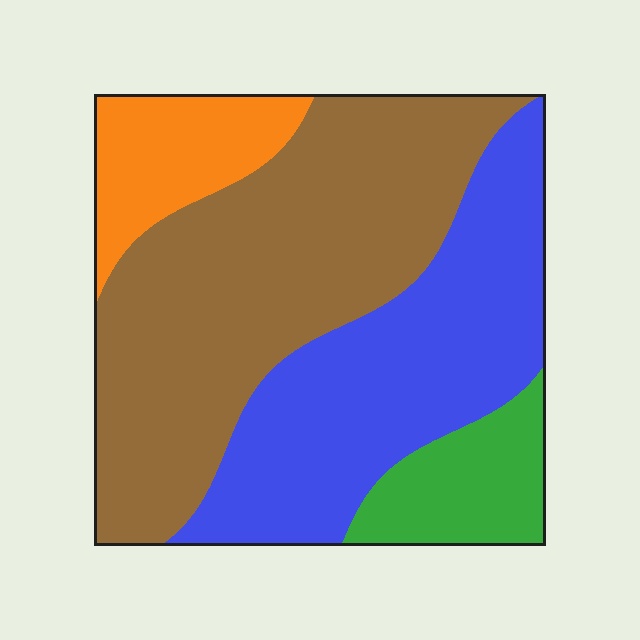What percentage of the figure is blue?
Blue takes up about one third (1/3) of the figure.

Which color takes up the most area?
Brown, at roughly 45%.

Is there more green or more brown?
Brown.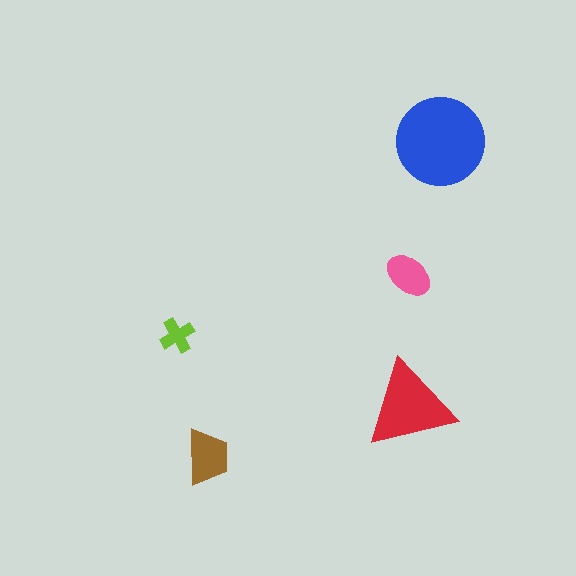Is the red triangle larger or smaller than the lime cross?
Larger.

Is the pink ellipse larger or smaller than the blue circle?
Smaller.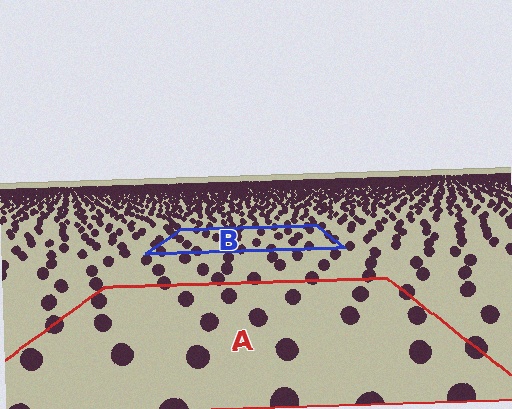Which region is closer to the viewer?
Region A is closer. The texture elements there are larger and more spread out.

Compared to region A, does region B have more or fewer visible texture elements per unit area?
Region B has more texture elements per unit area — they are packed more densely because it is farther away.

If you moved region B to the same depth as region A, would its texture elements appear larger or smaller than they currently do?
They would appear larger. At a closer depth, the same texture elements are projected at a bigger on-screen size.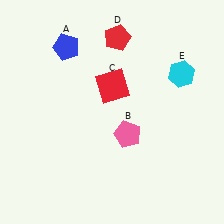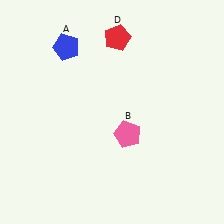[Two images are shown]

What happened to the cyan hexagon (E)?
The cyan hexagon (E) was removed in Image 2. It was in the top-right area of Image 1.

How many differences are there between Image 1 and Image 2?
There are 2 differences between the two images.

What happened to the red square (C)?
The red square (C) was removed in Image 2. It was in the top-right area of Image 1.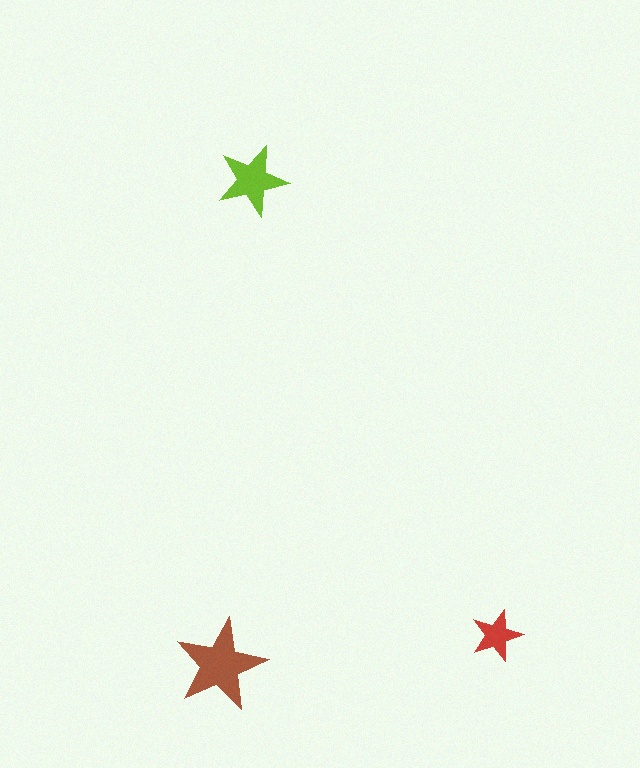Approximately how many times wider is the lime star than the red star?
About 1.5 times wider.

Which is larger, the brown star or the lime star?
The brown one.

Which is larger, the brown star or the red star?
The brown one.